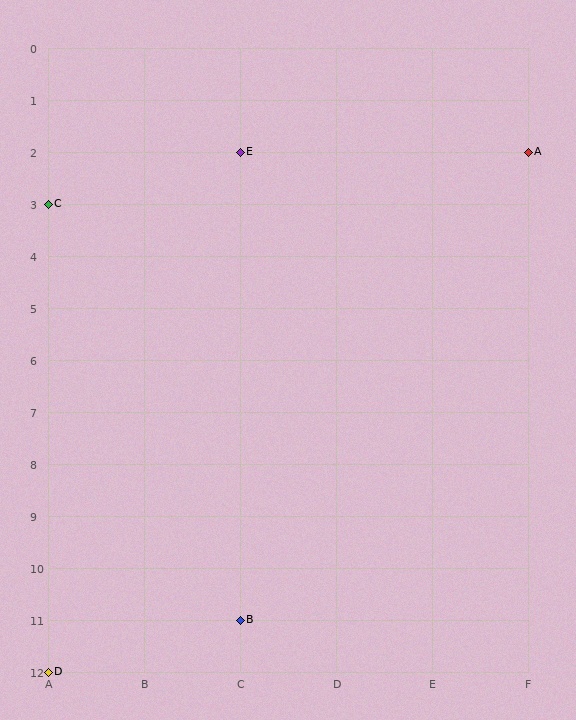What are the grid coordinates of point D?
Point D is at grid coordinates (A, 12).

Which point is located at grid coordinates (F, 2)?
Point A is at (F, 2).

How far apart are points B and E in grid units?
Points B and E are 9 rows apart.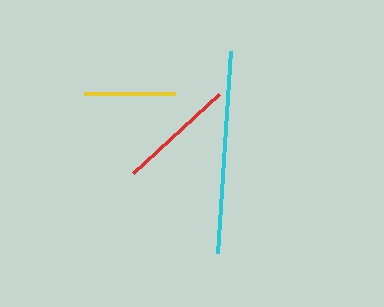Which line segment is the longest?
The cyan line is the longest at approximately 203 pixels.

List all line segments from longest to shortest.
From longest to shortest: cyan, red, yellow.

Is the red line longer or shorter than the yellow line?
The red line is longer than the yellow line.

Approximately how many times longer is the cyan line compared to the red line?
The cyan line is approximately 1.7 times the length of the red line.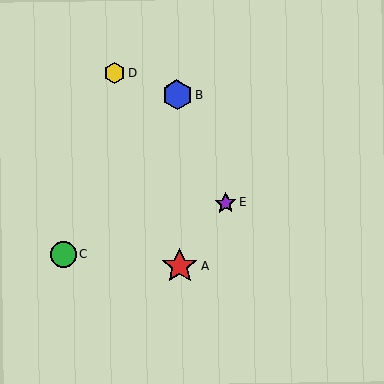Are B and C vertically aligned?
No, B is at x≈177 and C is at x≈63.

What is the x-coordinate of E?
Object E is at x≈226.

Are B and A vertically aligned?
Yes, both are at x≈177.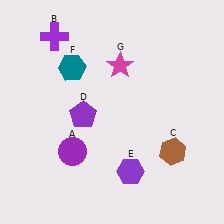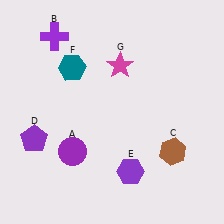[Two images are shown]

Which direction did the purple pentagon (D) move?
The purple pentagon (D) moved left.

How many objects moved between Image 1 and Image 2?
1 object moved between the two images.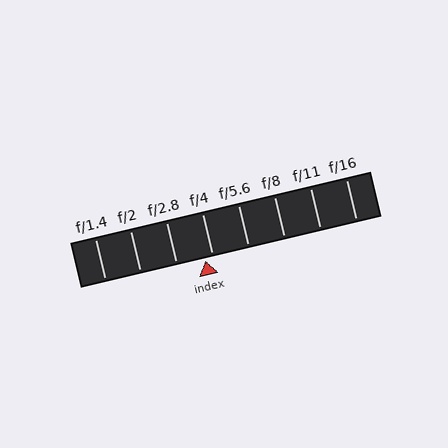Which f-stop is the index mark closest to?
The index mark is closest to f/4.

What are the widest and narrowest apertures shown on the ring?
The widest aperture shown is f/1.4 and the narrowest is f/16.